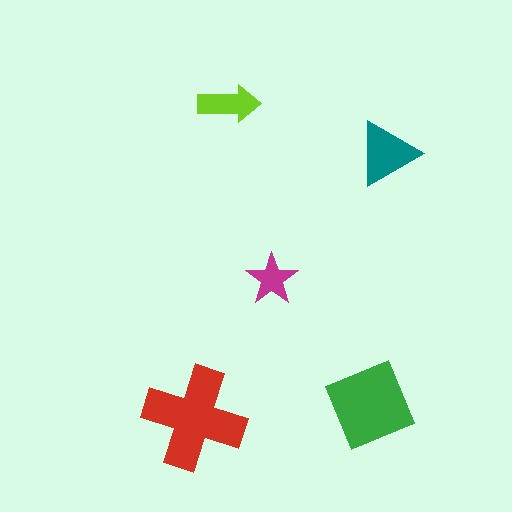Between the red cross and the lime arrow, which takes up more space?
The red cross.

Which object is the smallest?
The magenta star.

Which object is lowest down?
The red cross is bottommost.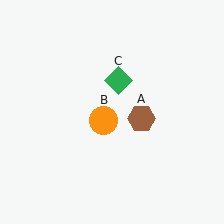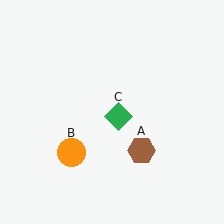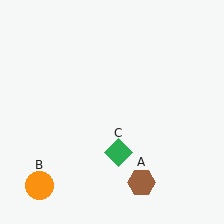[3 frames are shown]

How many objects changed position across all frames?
3 objects changed position: brown hexagon (object A), orange circle (object B), green diamond (object C).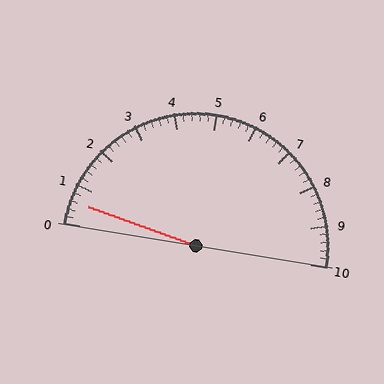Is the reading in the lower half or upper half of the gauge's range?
The reading is in the lower half of the range (0 to 10).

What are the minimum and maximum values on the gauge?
The gauge ranges from 0 to 10.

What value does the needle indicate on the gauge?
The needle indicates approximately 0.6.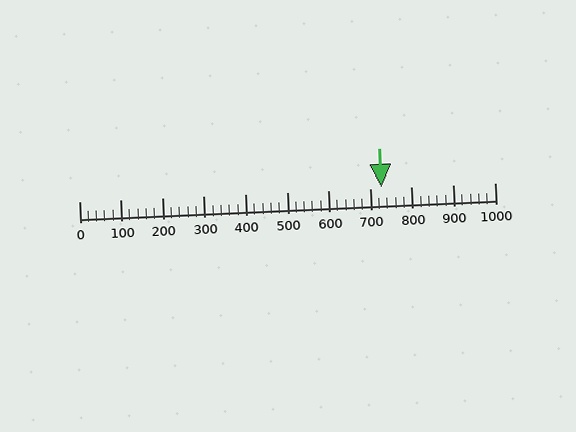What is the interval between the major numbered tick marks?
The major tick marks are spaced 100 units apart.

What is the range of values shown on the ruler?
The ruler shows values from 0 to 1000.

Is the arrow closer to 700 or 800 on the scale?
The arrow is closer to 700.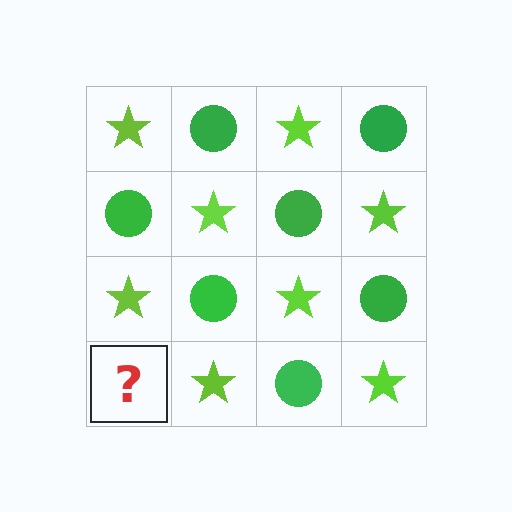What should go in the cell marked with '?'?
The missing cell should contain a green circle.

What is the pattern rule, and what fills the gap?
The rule is that it alternates lime star and green circle in a checkerboard pattern. The gap should be filled with a green circle.